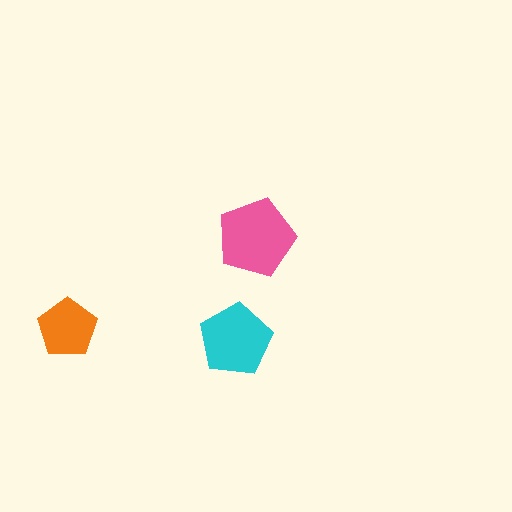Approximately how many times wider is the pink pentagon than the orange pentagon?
About 1.5 times wider.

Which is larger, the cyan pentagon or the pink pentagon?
The pink one.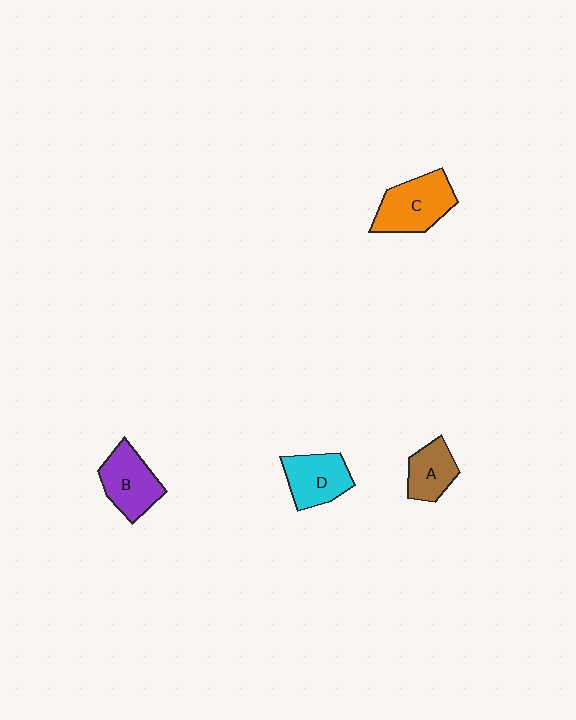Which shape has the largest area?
Shape C (orange).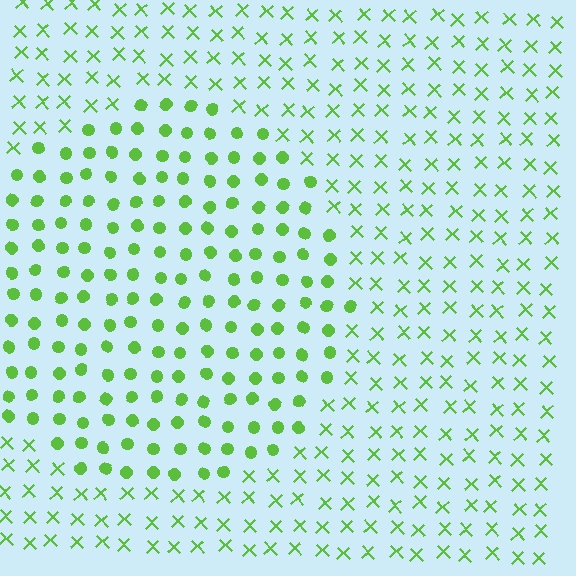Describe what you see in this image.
The image is filled with small lime elements arranged in a uniform grid. A circle-shaped region contains circles, while the surrounding area contains X marks. The boundary is defined purely by the change in element shape.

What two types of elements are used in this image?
The image uses circles inside the circle region and X marks outside it.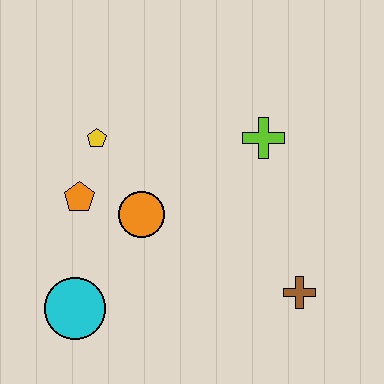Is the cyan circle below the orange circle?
Yes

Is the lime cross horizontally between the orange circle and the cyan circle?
No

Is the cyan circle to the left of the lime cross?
Yes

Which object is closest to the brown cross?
The lime cross is closest to the brown cross.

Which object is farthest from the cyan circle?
The lime cross is farthest from the cyan circle.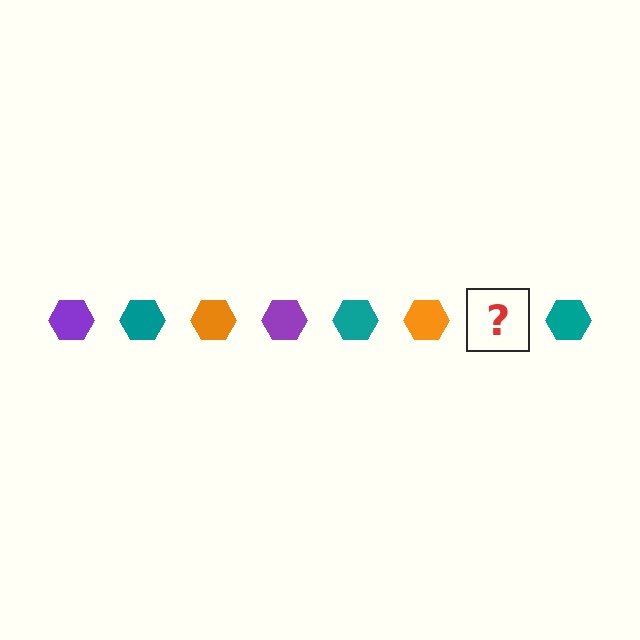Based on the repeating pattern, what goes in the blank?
The blank should be a purple hexagon.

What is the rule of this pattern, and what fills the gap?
The rule is that the pattern cycles through purple, teal, orange hexagons. The gap should be filled with a purple hexagon.